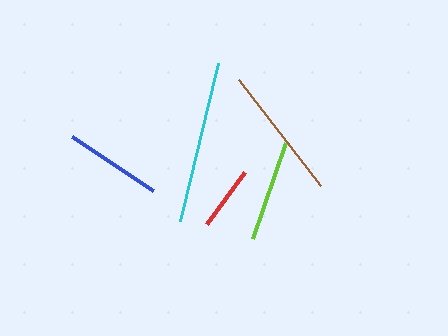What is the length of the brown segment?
The brown segment is approximately 134 pixels long.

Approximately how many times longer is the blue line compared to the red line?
The blue line is approximately 1.5 times the length of the red line.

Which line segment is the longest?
The cyan line is the longest at approximately 162 pixels.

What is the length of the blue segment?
The blue segment is approximately 98 pixels long.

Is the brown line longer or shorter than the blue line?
The brown line is longer than the blue line.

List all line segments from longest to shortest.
From longest to shortest: cyan, brown, lime, blue, red.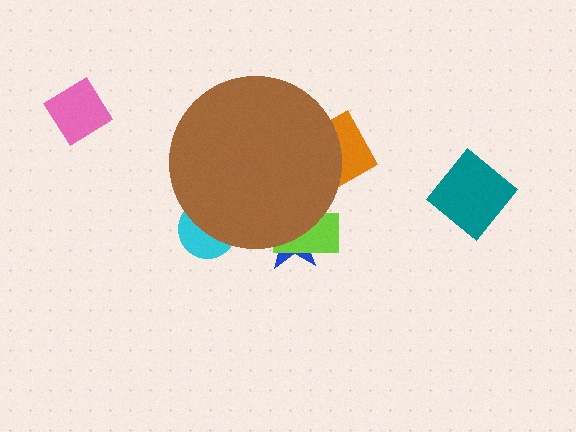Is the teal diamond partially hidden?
No, the teal diamond is fully visible.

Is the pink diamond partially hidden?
No, the pink diamond is fully visible.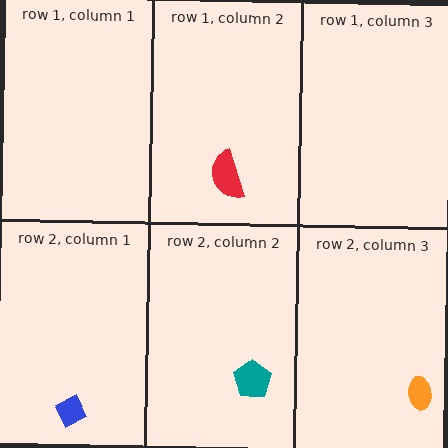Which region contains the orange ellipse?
The row 2, column 3 region.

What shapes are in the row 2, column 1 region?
The blue diamond.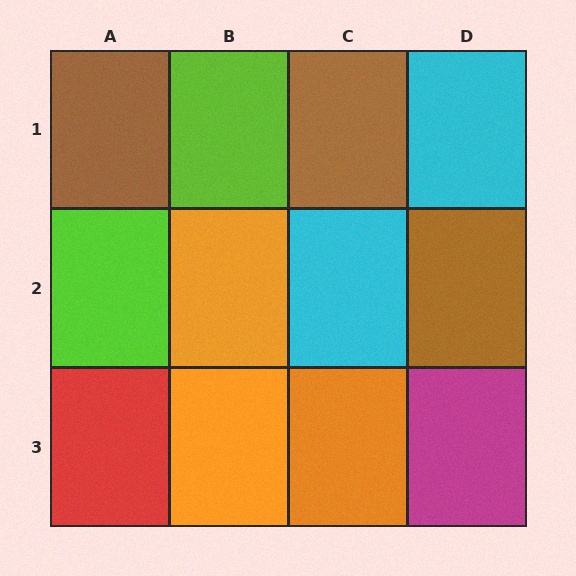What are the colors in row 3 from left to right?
Red, orange, orange, magenta.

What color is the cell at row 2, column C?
Cyan.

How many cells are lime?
2 cells are lime.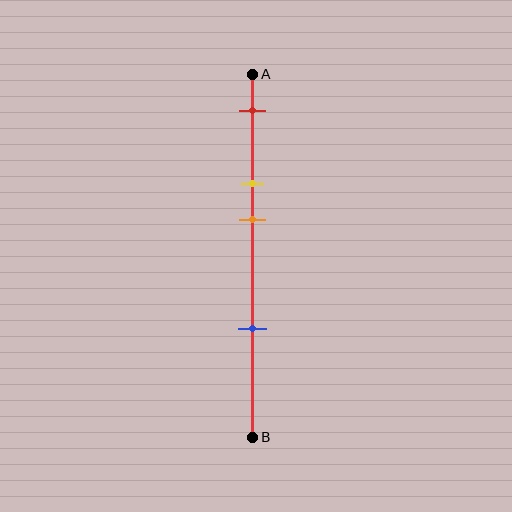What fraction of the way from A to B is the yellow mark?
The yellow mark is approximately 30% (0.3) of the way from A to B.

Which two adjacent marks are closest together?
The yellow and orange marks are the closest adjacent pair.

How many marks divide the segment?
There are 4 marks dividing the segment.